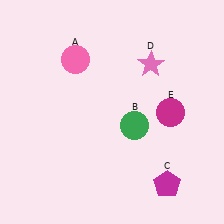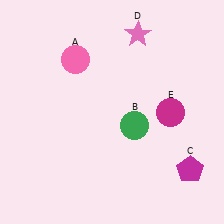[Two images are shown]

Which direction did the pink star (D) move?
The pink star (D) moved up.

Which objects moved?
The objects that moved are: the magenta pentagon (C), the pink star (D).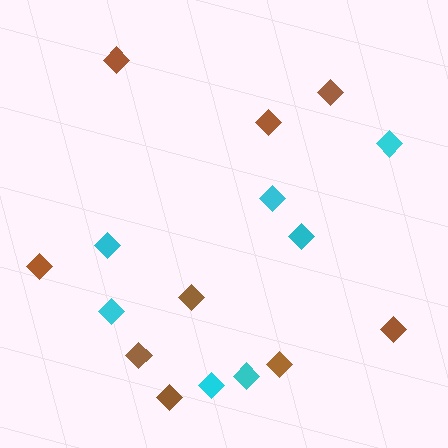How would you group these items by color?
There are 2 groups: one group of brown diamonds (9) and one group of cyan diamonds (7).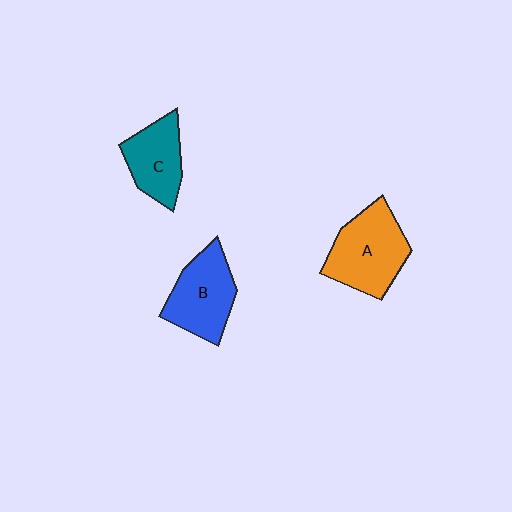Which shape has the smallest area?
Shape C (teal).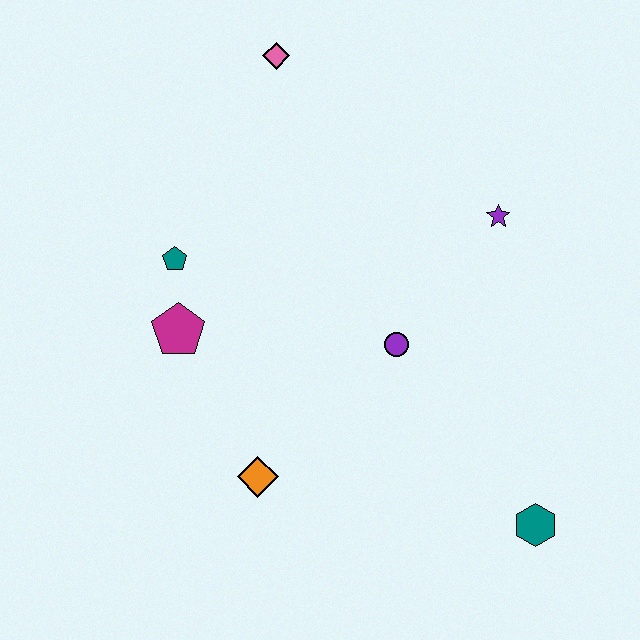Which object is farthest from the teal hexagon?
The pink diamond is farthest from the teal hexagon.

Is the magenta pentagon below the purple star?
Yes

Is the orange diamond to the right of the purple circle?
No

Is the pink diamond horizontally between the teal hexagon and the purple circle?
No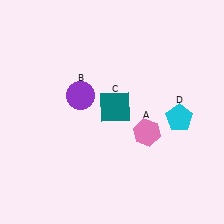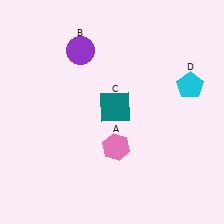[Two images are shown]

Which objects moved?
The objects that moved are: the pink hexagon (A), the purple circle (B), the cyan pentagon (D).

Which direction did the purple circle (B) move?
The purple circle (B) moved up.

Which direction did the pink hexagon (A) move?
The pink hexagon (A) moved left.